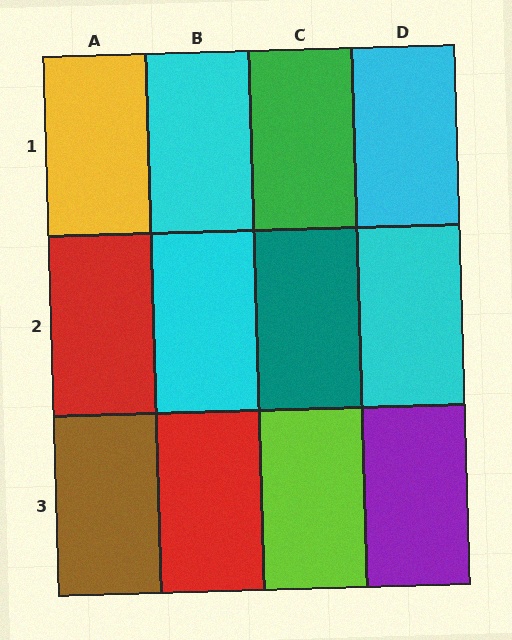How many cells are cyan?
4 cells are cyan.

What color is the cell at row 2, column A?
Red.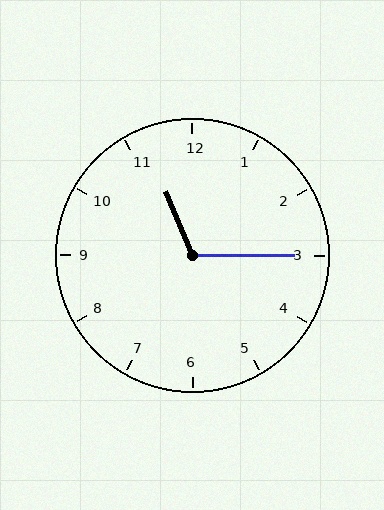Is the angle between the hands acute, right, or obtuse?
It is obtuse.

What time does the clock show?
11:15.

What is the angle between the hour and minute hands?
Approximately 112 degrees.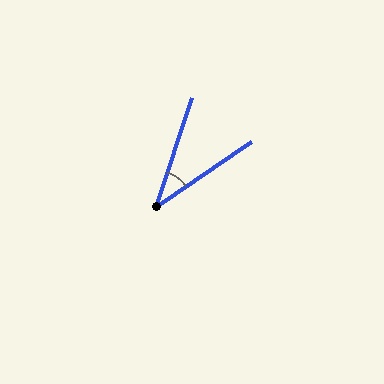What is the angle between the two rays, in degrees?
Approximately 37 degrees.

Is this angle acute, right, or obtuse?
It is acute.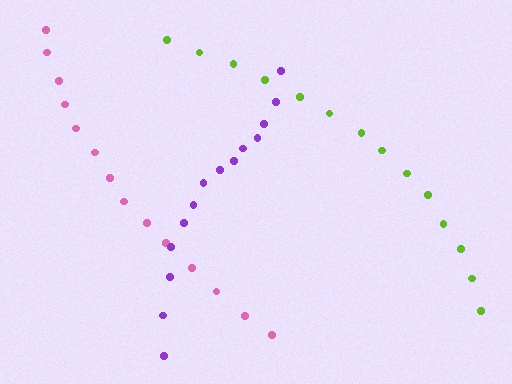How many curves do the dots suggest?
There are 3 distinct paths.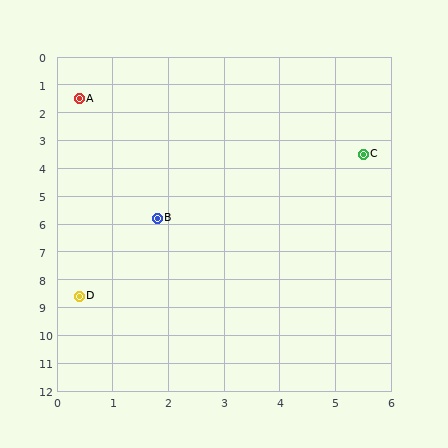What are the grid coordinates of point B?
Point B is at approximately (1.8, 5.8).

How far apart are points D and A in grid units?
Points D and A are about 7.1 grid units apart.